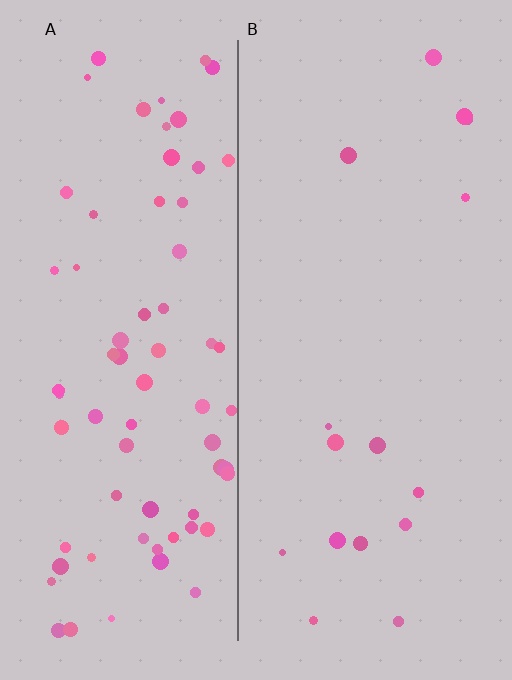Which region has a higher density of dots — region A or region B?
A (the left).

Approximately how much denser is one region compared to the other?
Approximately 4.5× — region A over region B.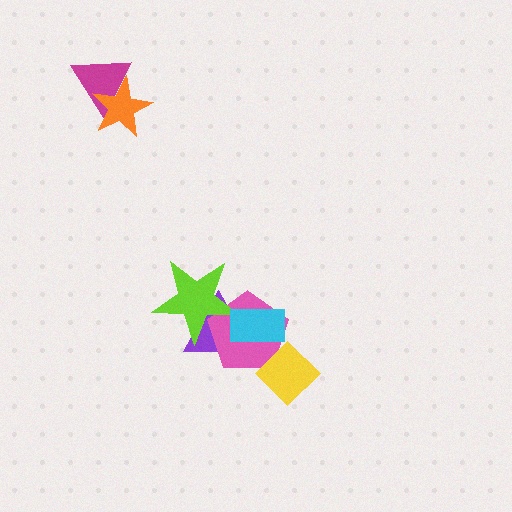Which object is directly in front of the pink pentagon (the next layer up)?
The lime star is directly in front of the pink pentagon.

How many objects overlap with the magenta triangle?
1 object overlaps with the magenta triangle.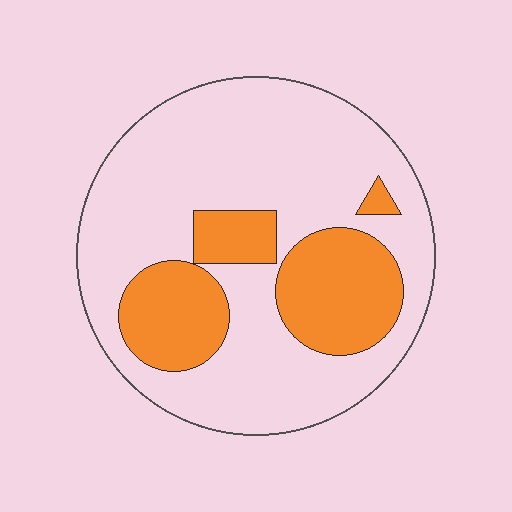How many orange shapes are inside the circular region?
4.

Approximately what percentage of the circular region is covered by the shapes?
Approximately 30%.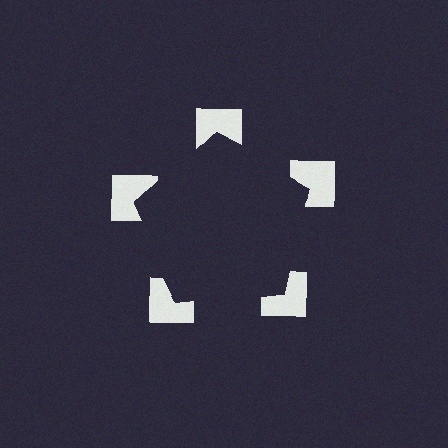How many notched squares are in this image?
There are 5 — one at each vertex of the illusory pentagon.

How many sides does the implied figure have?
5 sides.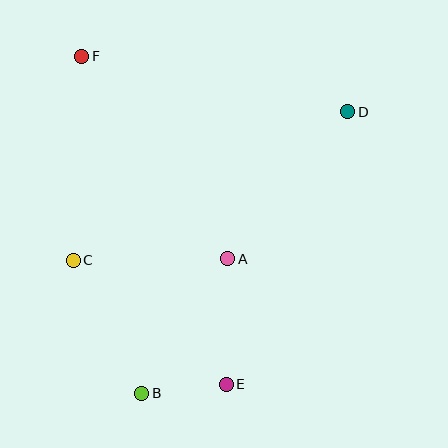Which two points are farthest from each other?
Points E and F are farthest from each other.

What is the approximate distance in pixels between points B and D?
The distance between B and D is approximately 349 pixels.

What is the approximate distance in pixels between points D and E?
The distance between D and E is approximately 298 pixels.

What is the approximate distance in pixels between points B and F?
The distance between B and F is approximately 342 pixels.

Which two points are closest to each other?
Points B and E are closest to each other.